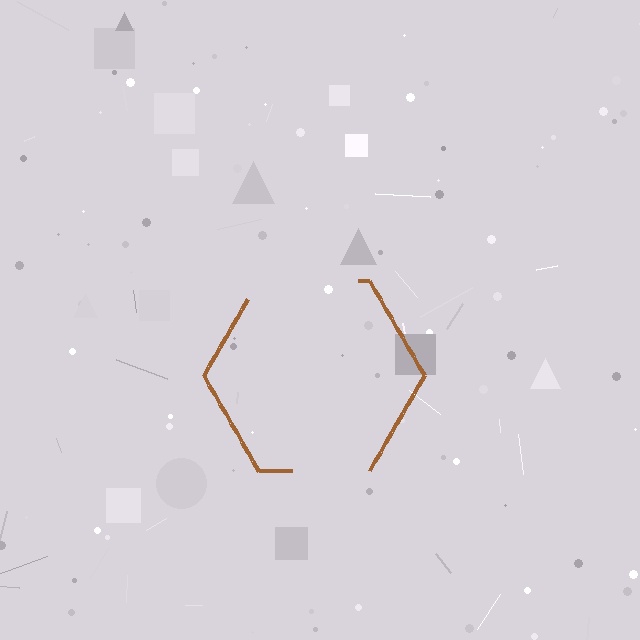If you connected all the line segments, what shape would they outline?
They would outline a hexagon.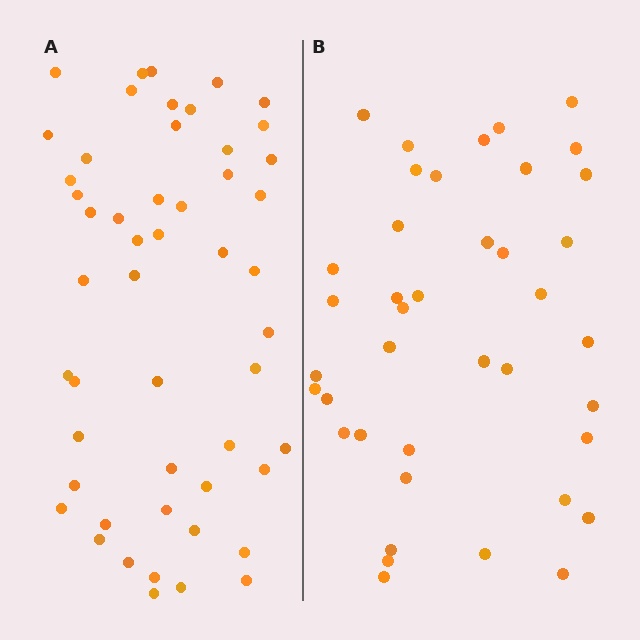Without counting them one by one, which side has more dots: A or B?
Region A (the left region) has more dots.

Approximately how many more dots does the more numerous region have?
Region A has roughly 12 or so more dots than region B.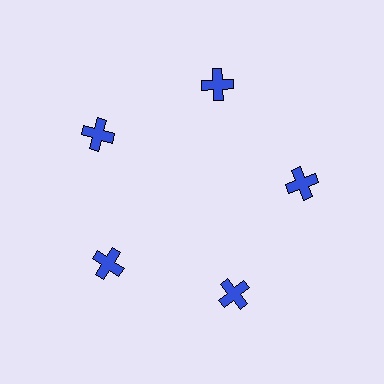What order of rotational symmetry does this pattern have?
This pattern has 5-fold rotational symmetry.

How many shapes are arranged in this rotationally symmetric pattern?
There are 5 shapes, arranged in 5 groups of 1.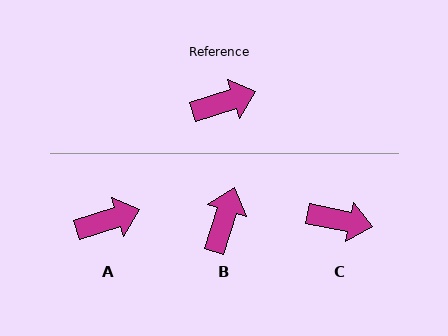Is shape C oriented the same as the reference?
No, it is off by about 29 degrees.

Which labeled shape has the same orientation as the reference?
A.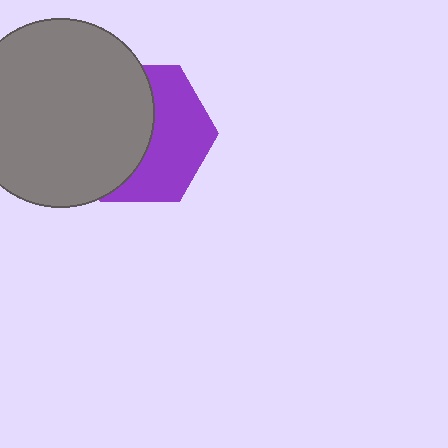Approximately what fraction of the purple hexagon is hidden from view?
Roughly 52% of the purple hexagon is hidden behind the gray circle.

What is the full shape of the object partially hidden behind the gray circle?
The partially hidden object is a purple hexagon.